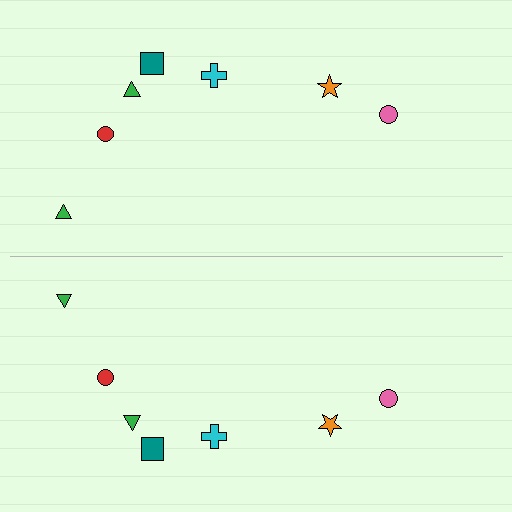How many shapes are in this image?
There are 14 shapes in this image.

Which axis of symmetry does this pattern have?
The pattern has a horizontal axis of symmetry running through the center of the image.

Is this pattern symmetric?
Yes, this pattern has bilateral (reflection) symmetry.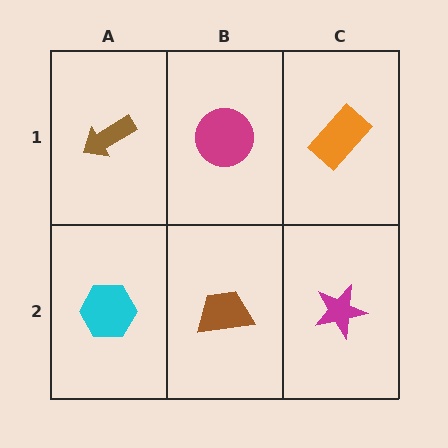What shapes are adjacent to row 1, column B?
A brown trapezoid (row 2, column B), a brown arrow (row 1, column A), an orange rectangle (row 1, column C).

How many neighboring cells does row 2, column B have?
3.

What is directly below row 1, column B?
A brown trapezoid.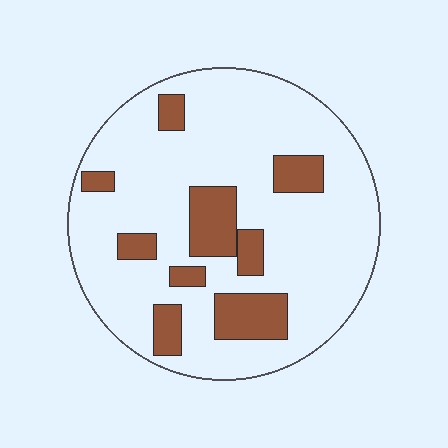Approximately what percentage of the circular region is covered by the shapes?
Approximately 20%.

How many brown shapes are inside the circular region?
9.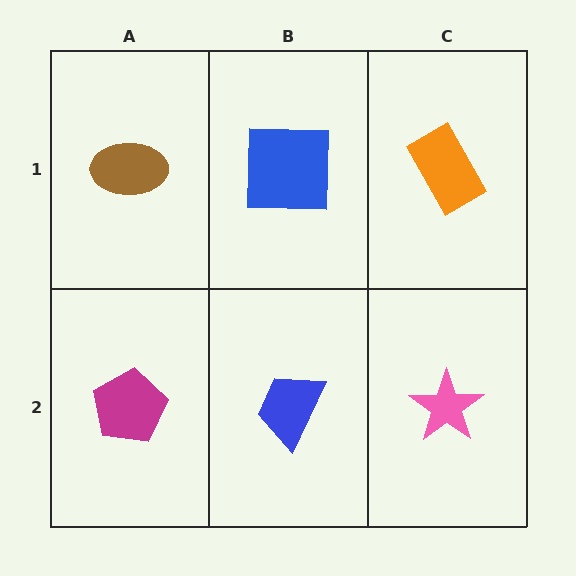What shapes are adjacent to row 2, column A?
A brown ellipse (row 1, column A), a blue trapezoid (row 2, column B).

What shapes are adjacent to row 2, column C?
An orange rectangle (row 1, column C), a blue trapezoid (row 2, column B).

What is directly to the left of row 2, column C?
A blue trapezoid.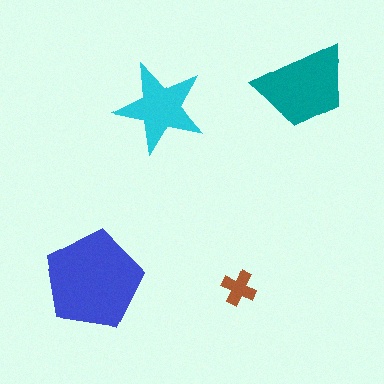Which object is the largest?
The blue pentagon.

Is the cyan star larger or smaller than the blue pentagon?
Smaller.